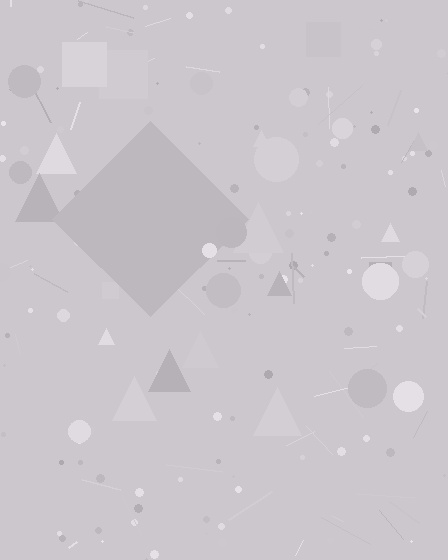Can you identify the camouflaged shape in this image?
The camouflaged shape is a diamond.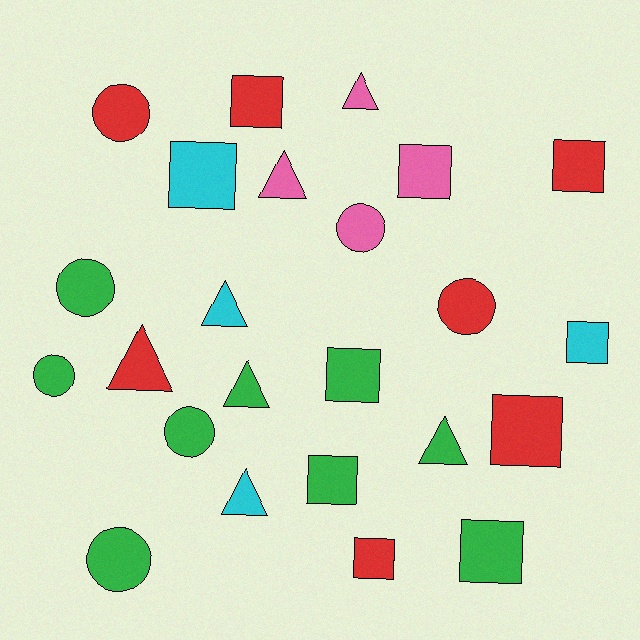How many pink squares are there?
There is 1 pink square.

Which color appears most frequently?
Green, with 9 objects.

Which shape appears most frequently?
Square, with 10 objects.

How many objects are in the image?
There are 24 objects.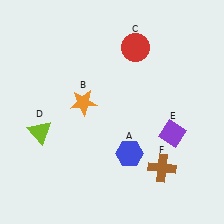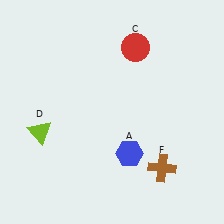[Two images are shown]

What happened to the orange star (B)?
The orange star (B) was removed in Image 2. It was in the top-left area of Image 1.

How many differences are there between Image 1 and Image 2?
There are 2 differences between the two images.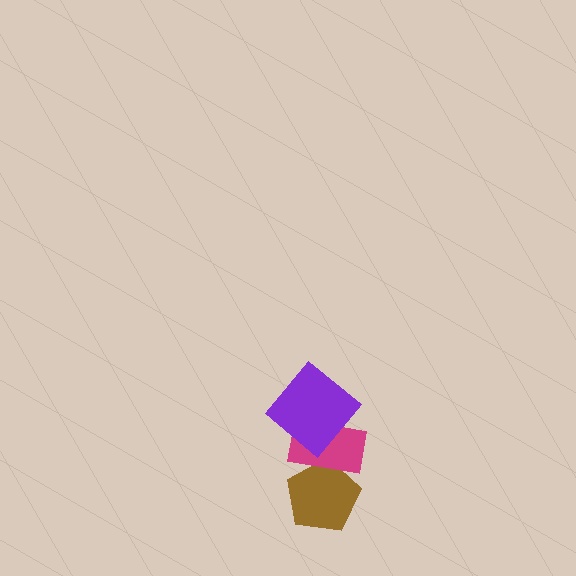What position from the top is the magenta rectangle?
The magenta rectangle is 2nd from the top.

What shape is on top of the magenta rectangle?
The purple diamond is on top of the magenta rectangle.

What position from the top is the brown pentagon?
The brown pentagon is 3rd from the top.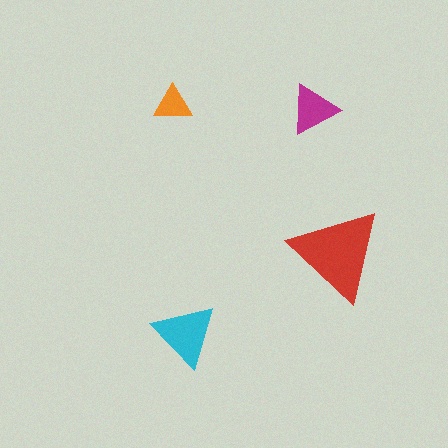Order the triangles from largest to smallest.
the red one, the cyan one, the magenta one, the orange one.